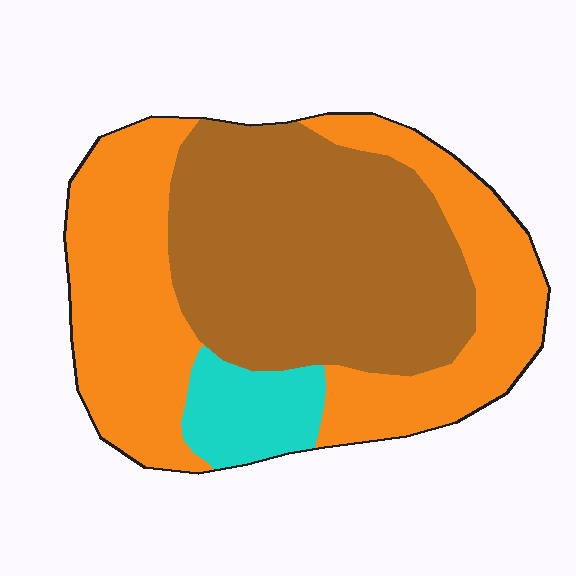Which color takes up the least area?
Cyan, at roughly 10%.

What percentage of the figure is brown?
Brown covers around 45% of the figure.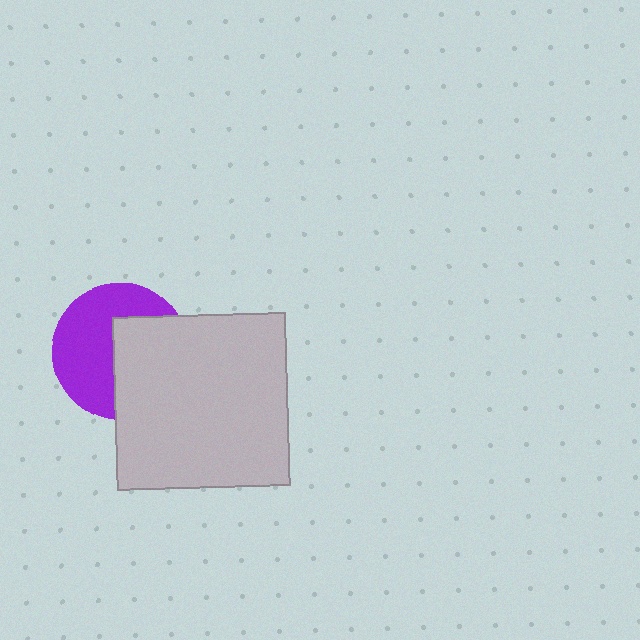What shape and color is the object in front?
The object in front is a light gray square.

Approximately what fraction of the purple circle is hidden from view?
Roughly 46% of the purple circle is hidden behind the light gray square.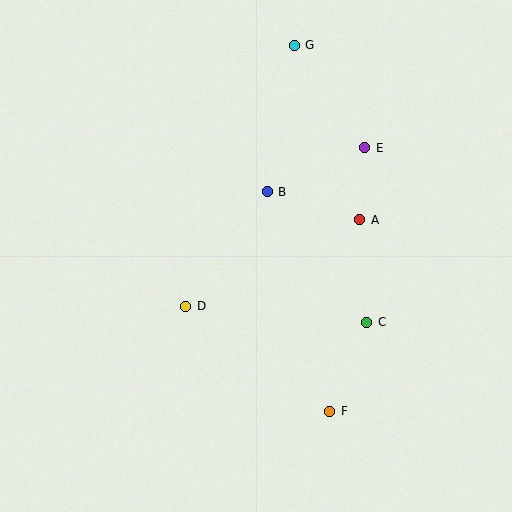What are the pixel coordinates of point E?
Point E is at (365, 148).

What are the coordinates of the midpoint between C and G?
The midpoint between C and G is at (331, 184).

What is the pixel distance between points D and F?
The distance between D and F is 178 pixels.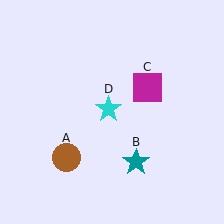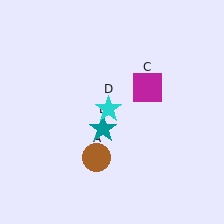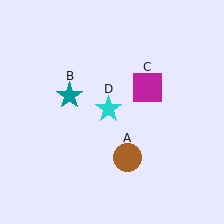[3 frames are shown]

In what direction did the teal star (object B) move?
The teal star (object B) moved up and to the left.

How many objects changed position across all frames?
2 objects changed position: brown circle (object A), teal star (object B).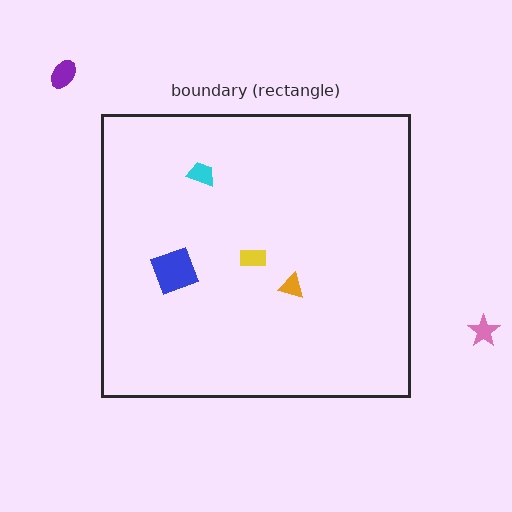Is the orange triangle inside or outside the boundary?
Inside.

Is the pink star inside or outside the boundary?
Outside.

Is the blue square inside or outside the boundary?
Inside.